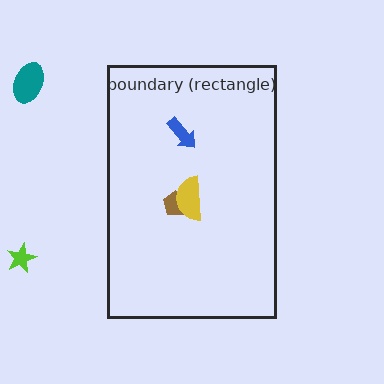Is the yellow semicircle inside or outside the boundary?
Inside.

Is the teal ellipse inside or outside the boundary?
Outside.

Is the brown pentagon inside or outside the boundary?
Inside.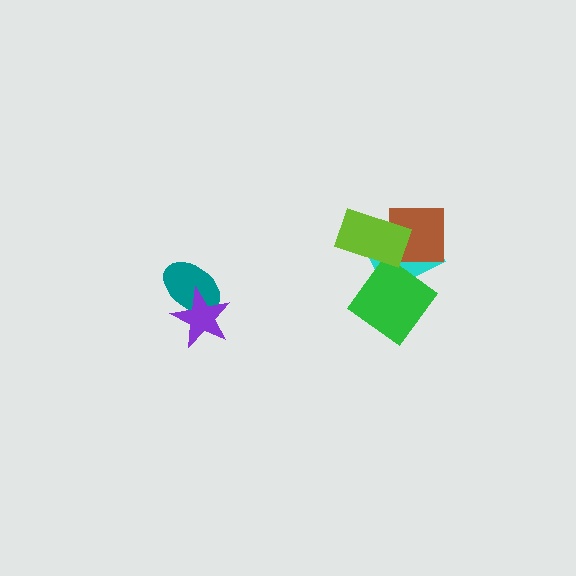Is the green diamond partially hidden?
Yes, it is partially covered by another shape.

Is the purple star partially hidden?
No, no other shape covers it.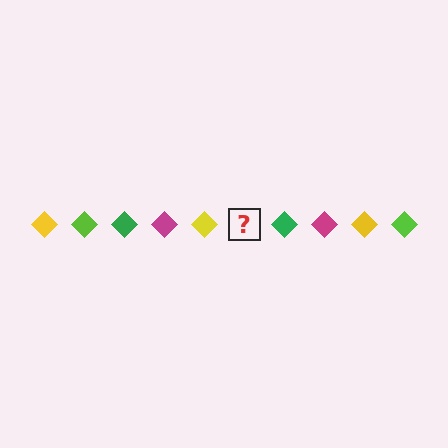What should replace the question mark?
The question mark should be replaced with a lime diamond.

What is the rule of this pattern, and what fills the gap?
The rule is that the pattern cycles through yellow, lime, green, magenta diamonds. The gap should be filled with a lime diamond.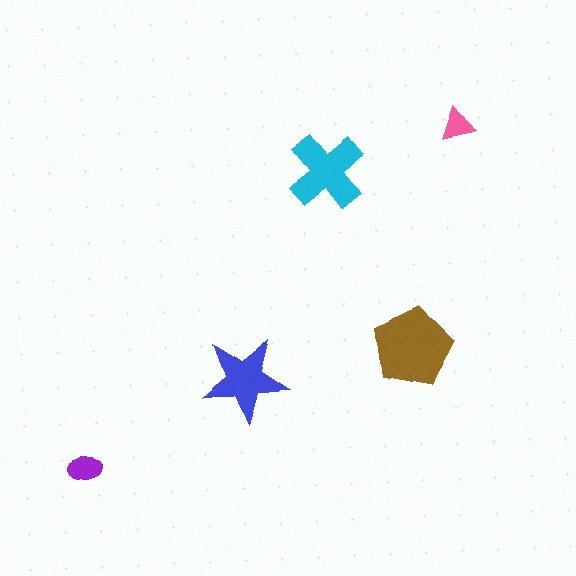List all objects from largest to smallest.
The brown pentagon, the cyan cross, the blue star, the purple ellipse, the pink triangle.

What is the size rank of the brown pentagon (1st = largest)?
1st.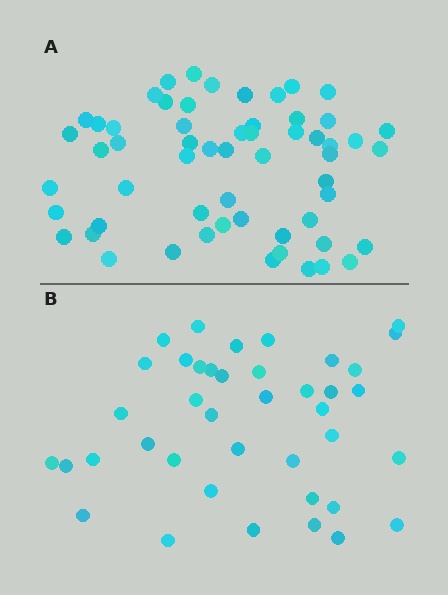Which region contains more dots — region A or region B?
Region A (the top region) has more dots.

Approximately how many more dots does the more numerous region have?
Region A has approximately 20 more dots than region B.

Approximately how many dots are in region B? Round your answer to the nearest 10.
About 40 dots.